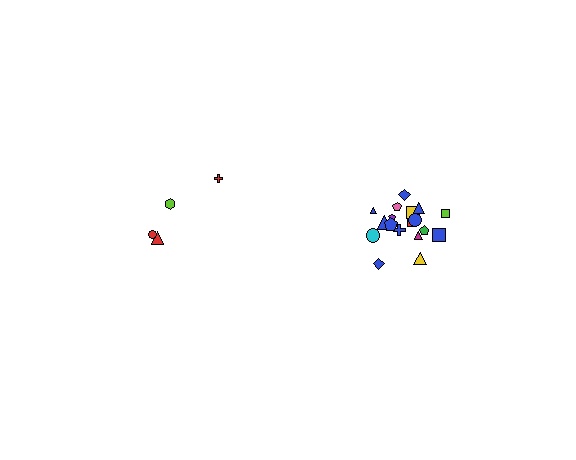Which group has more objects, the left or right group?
The right group.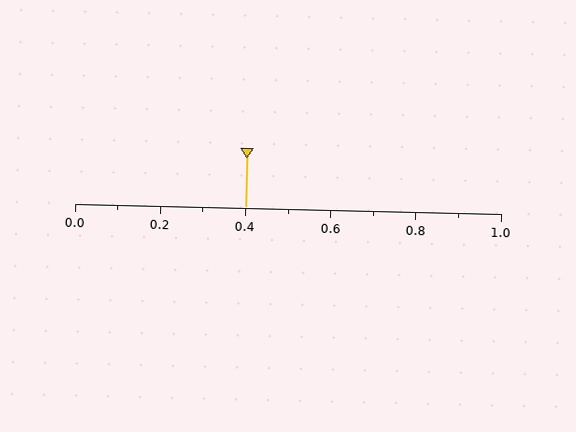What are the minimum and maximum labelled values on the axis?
The axis runs from 0.0 to 1.0.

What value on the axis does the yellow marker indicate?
The marker indicates approximately 0.4.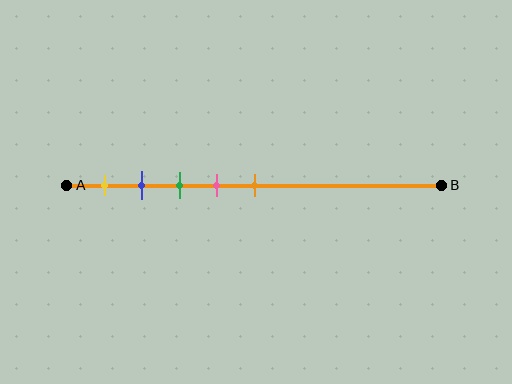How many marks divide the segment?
There are 5 marks dividing the segment.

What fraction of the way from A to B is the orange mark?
The orange mark is approximately 50% (0.5) of the way from A to B.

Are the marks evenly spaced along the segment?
Yes, the marks are approximately evenly spaced.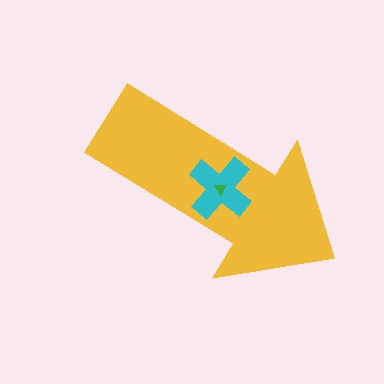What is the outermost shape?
The yellow arrow.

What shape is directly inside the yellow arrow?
The cyan cross.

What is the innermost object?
The green triangle.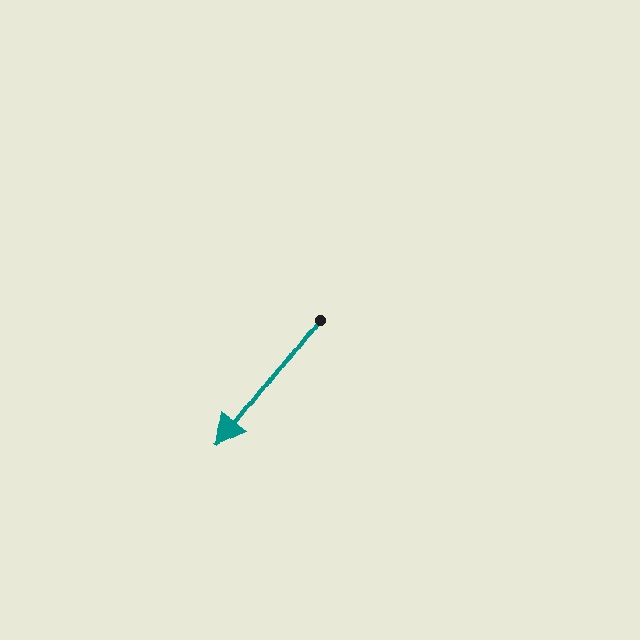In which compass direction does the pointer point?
Southwest.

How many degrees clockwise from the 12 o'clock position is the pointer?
Approximately 217 degrees.